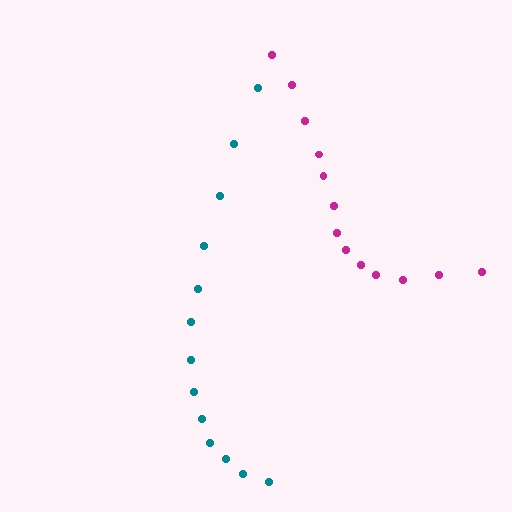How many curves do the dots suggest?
There are 2 distinct paths.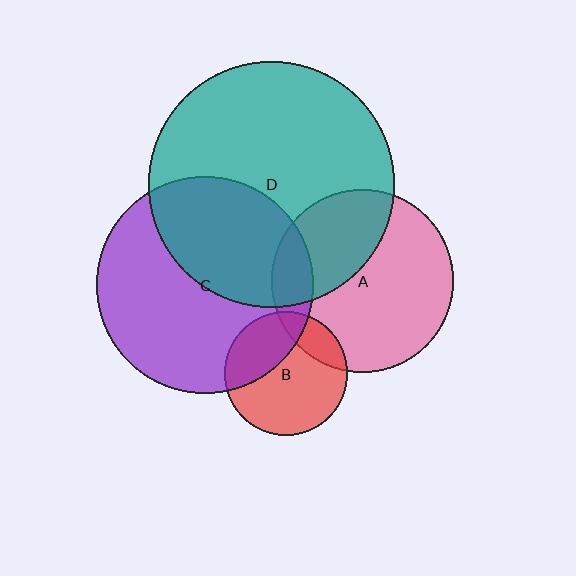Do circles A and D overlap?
Yes.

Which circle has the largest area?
Circle D (teal).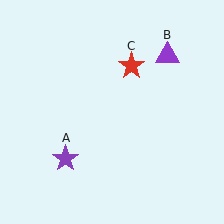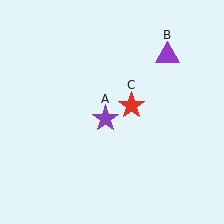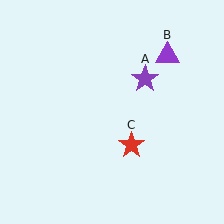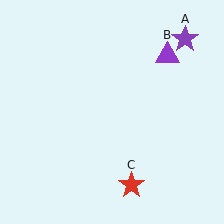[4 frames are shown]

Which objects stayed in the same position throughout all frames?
Purple triangle (object B) remained stationary.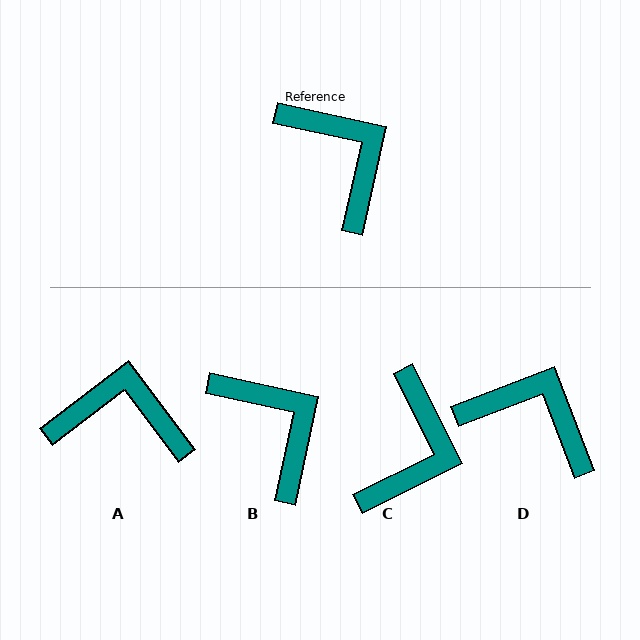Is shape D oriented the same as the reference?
No, it is off by about 33 degrees.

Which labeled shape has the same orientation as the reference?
B.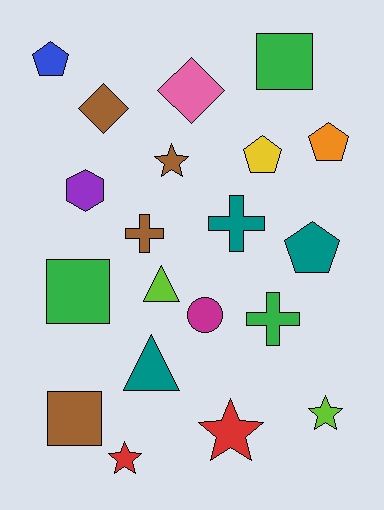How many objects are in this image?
There are 20 objects.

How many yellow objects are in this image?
There is 1 yellow object.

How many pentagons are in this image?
There are 4 pentagons.